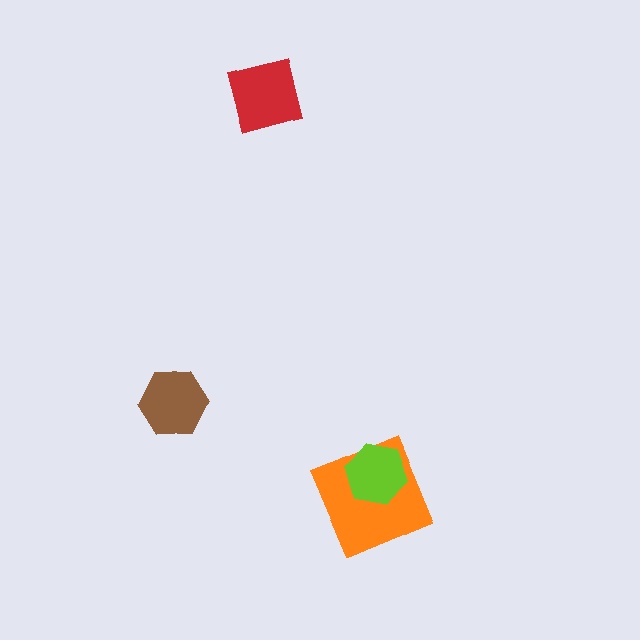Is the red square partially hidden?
No, no other shape covers it.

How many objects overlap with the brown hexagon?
0 objects overlap with the brown hexagon.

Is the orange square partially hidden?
Yes, it is partially covered by another shape.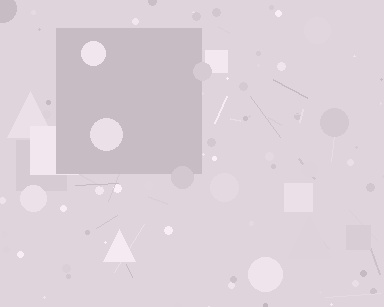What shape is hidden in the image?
A square is hidden in the image.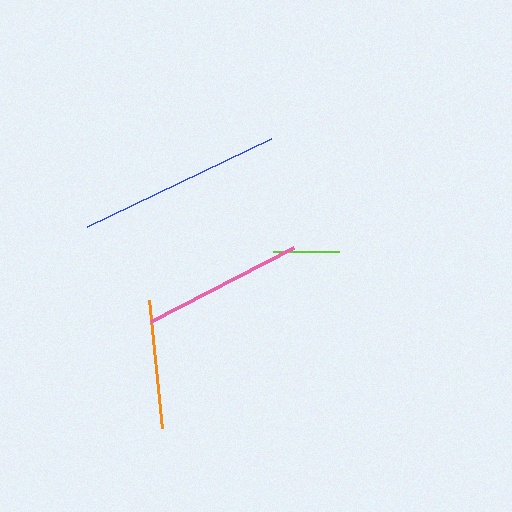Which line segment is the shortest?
The lime line is the shortest at approximately 66 pixels.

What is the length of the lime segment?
The lime segment is approximately 66 pixels long.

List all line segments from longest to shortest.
From longest to shortest: blue, pink, orange, lime.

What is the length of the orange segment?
The orange segment is approximately 128 pixels long.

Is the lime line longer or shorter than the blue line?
The blue line is longer than the lime line.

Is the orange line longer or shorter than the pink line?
The pink line is longer than the orange line.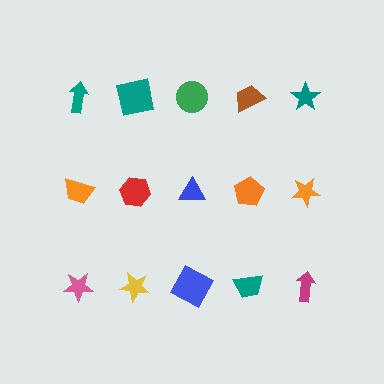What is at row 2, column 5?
An orange star.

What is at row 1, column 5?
A teal star.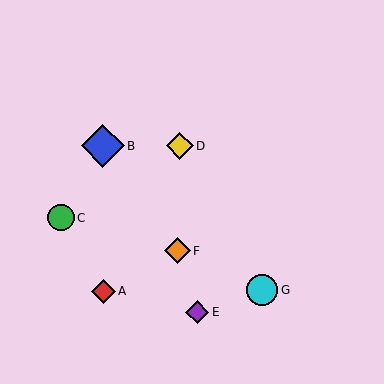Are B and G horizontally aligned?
No, B is at y≈146 and G is at y≈290.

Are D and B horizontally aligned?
Yes, both are at y≈146.